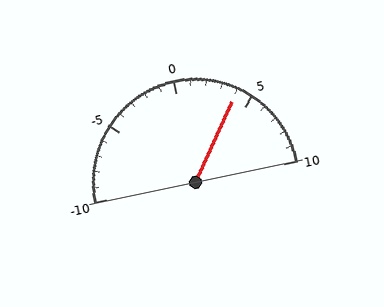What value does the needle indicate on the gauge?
The needle indicates approximately 4.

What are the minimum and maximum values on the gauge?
The gauge ranges from -10 to 10.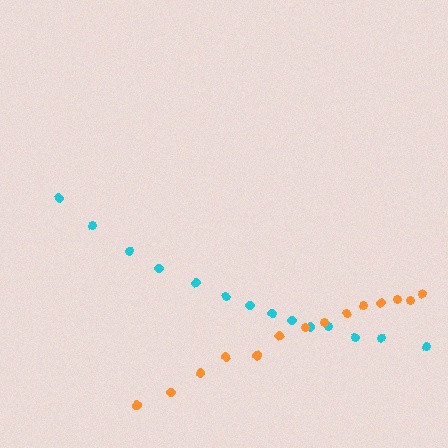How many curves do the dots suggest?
There are 2 distinct paths.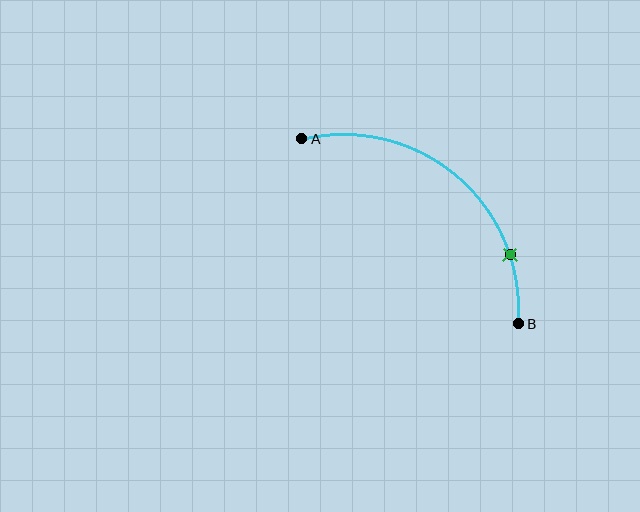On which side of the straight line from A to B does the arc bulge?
The arc bulges above and to the right of the straight line connecting A and B.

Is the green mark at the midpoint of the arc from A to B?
No. The green mark lies on the arc but is closer to endpoint B. The arc midpoint would be at the point on the curve equidistant along the arc from both A and B.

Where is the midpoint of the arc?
The arc midpoint is the point on the curve farthest from the straight line joining A and B. It sits above and to the right of that line.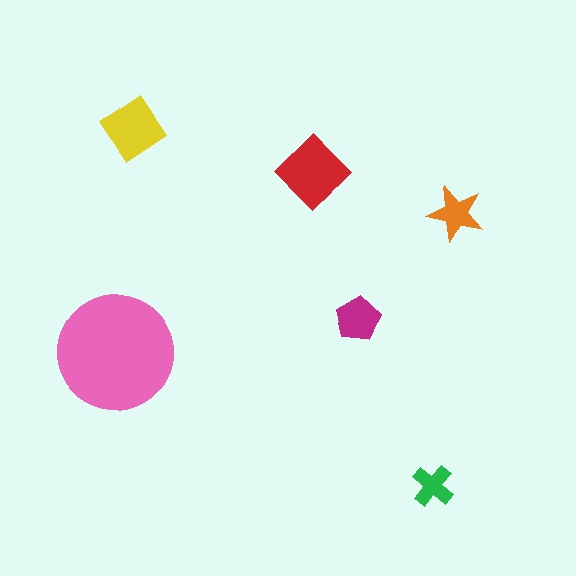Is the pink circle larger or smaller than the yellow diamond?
Larger.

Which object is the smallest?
The green cross.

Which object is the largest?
The pink circle.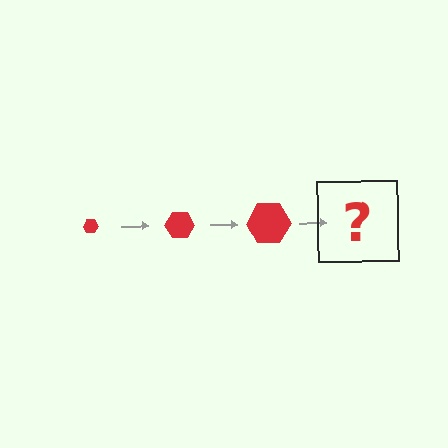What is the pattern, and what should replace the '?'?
The pattern is that the hexagon gets progressively larger each step. The '?' should be a red hexagon, larger than the previous one.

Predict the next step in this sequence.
The next step is a red hexagon, larger than the previous one.